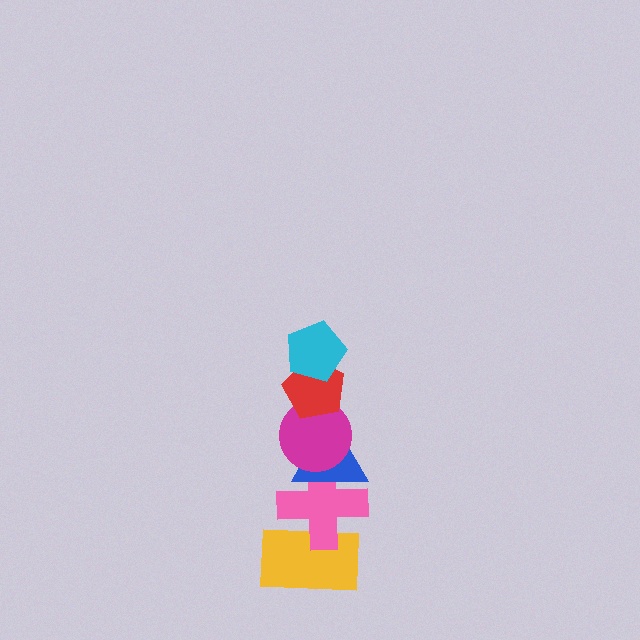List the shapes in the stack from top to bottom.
From top to bottom: the cyan pentagon, the red pentagon, the magenta circle, the blue triangle, the pink cross, the yellow rectangle.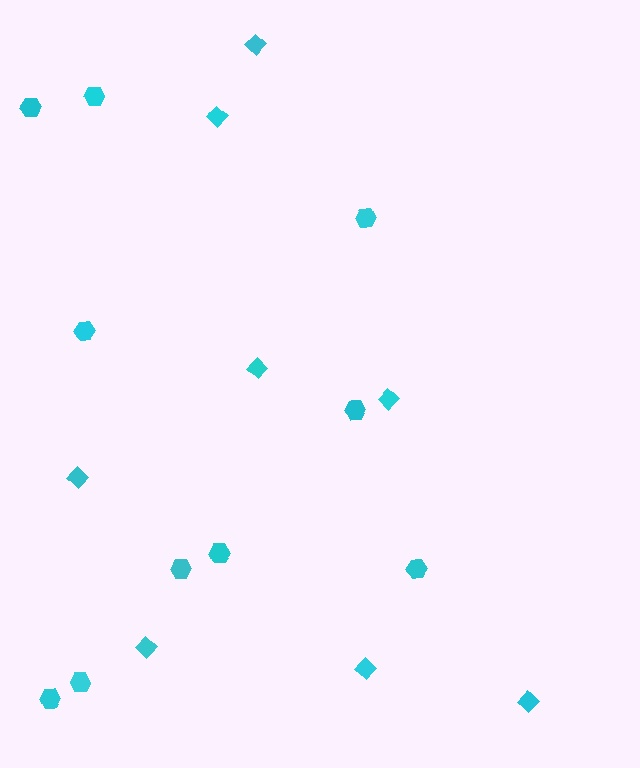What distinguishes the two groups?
There are 2 groups: one group of diamonds (8) and one group of hexagons (10).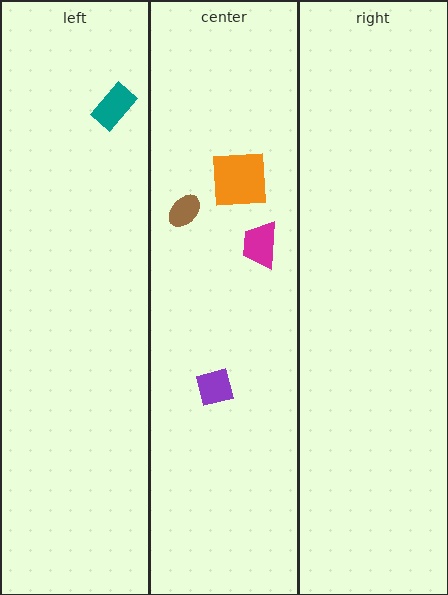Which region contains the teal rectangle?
The left region.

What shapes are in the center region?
The orange square, the magenta trapezoid, the purple square, the brown ellipse.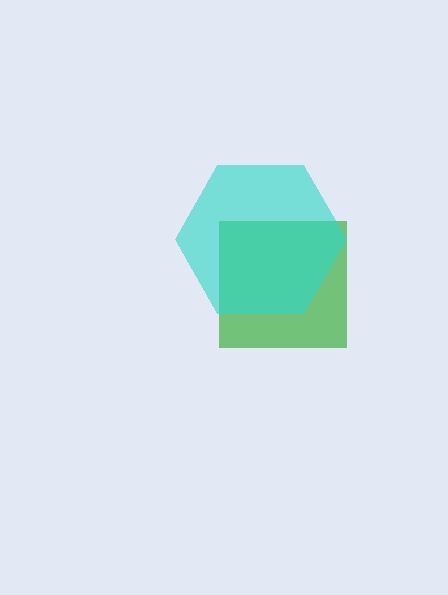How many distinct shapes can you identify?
There are 2 distinct shapes: a green square, a cyan hexagon.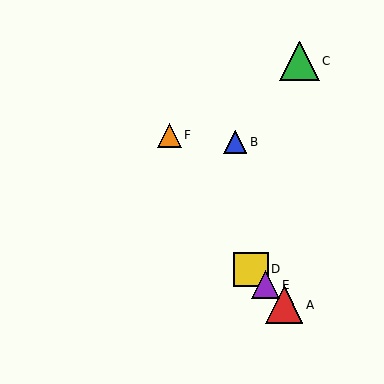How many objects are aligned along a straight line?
3 objects (A, D, E) are aligned along a straight line.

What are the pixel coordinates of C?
Object C is at (300, 61).